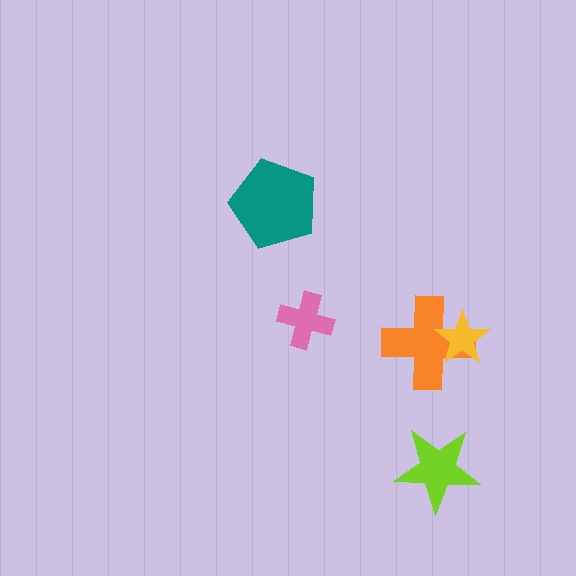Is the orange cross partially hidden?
Yes, it is partially covered by another shape.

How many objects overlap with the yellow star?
1 object overlaps with the yellow star.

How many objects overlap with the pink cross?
0 objects overlap with the pink cross.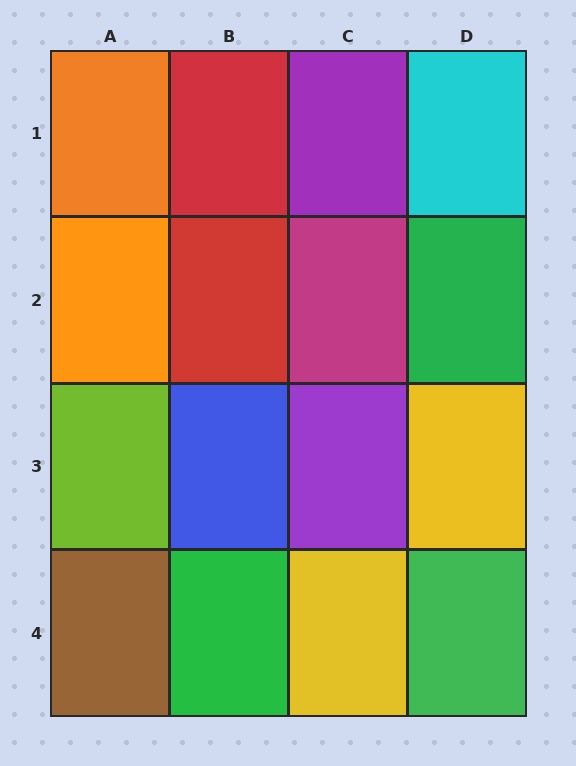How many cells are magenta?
1 cell is magenta.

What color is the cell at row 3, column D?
Yellow.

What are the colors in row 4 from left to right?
Brown, green, yellow, green.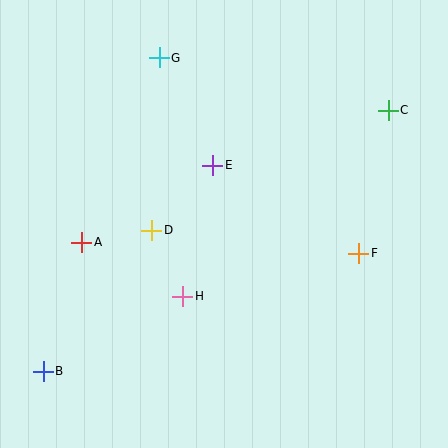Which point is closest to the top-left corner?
Point G is closest to the top-left corner.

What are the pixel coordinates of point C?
Point C is at (388, 110).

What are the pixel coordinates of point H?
Point H is at (183, 296).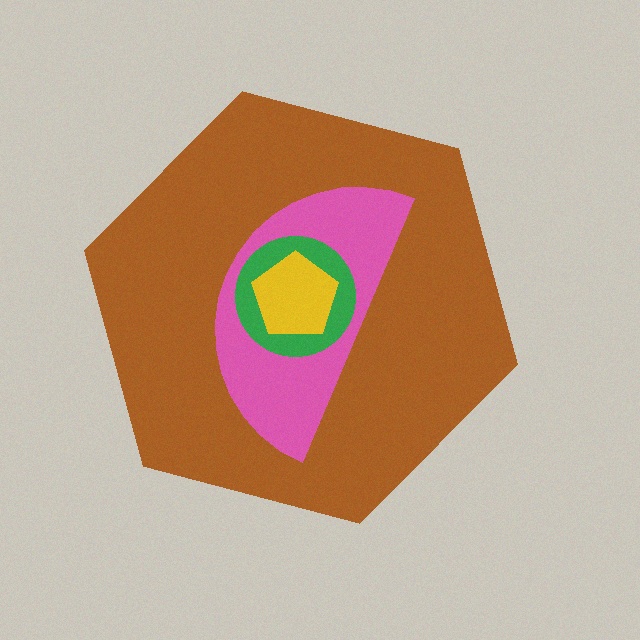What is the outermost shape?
The brown hexagon.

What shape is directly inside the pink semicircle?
The green circle.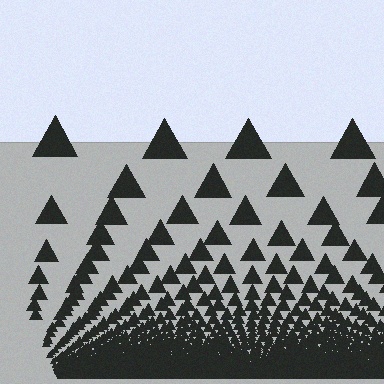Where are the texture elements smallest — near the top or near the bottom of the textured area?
Near the bottom.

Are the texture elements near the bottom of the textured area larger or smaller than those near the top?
Smaller. The gradient is inverted — elements near the bottom are smaller and denser.